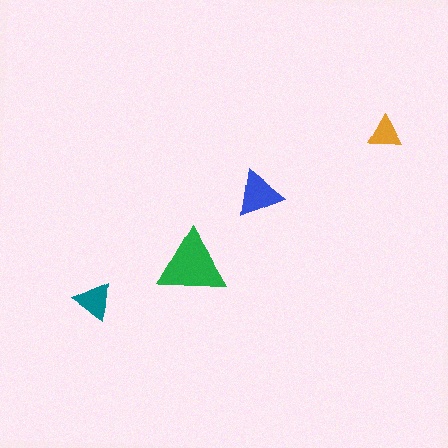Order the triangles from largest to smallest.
the green one, the blue one, the teal one, the orange one.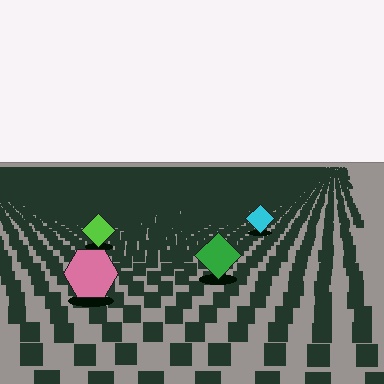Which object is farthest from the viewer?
The cyan diamond is farthest from the viewer. It appears smaller and the ground texture around it is denser.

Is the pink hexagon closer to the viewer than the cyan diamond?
Yes. The pink hexagon is closer — you can tell from the texture gradient: the ground texture is coarser near it.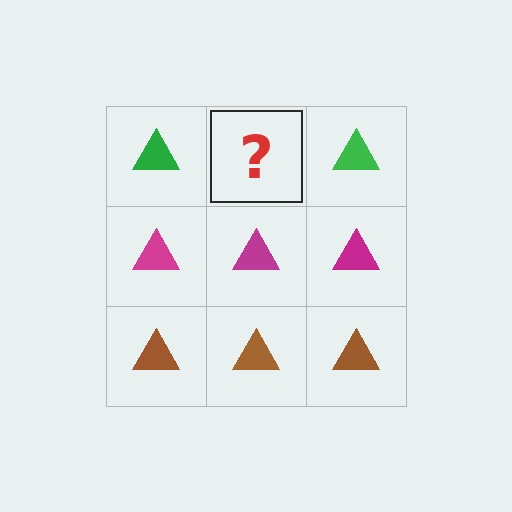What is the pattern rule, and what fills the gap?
The rule is that each row has a consistent color. The gap should be filled with a green triangle.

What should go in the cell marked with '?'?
The missing cell should contain a green triangle.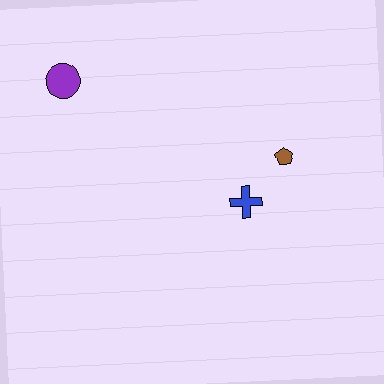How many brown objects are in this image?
There is 1 brown object.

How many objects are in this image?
There are 3 objects.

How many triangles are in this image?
There are no triangles.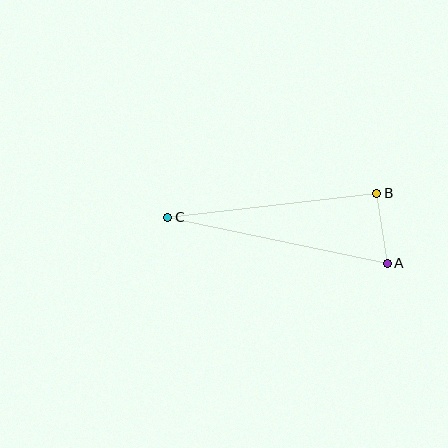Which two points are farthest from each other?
Points A and C are farthest from each other.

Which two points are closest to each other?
Points A and B are closest to each other.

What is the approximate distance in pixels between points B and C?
The distance between B and C is approximately 210 pixels.